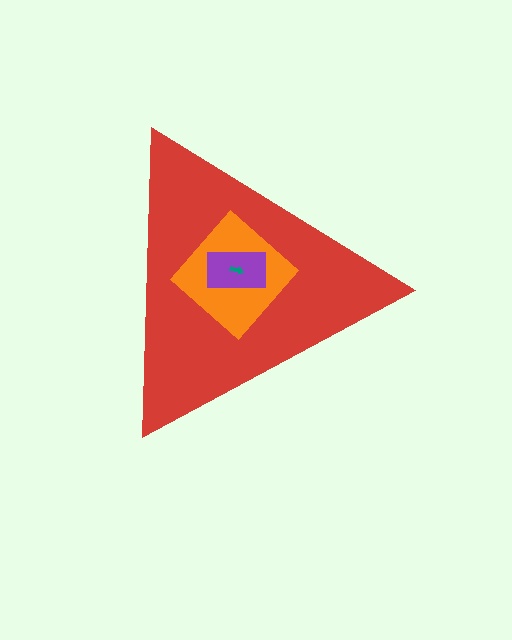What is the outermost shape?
The red triangle.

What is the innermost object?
The teal arrow.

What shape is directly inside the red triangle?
The orange diamond.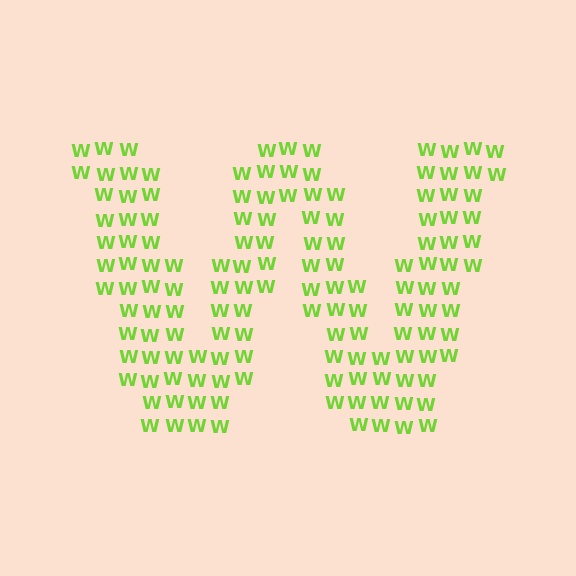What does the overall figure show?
The overall figure shows the letter W.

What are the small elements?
The small elements are letter W's.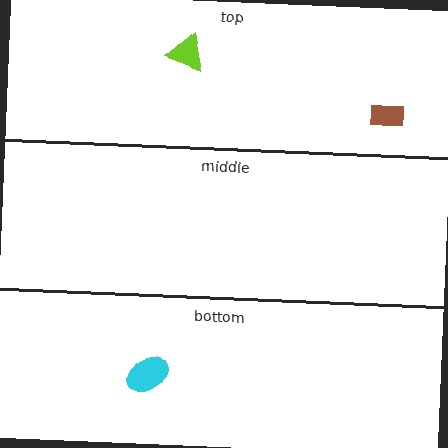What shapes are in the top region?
The lime triangle, the brown rectangle.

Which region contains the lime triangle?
The top region.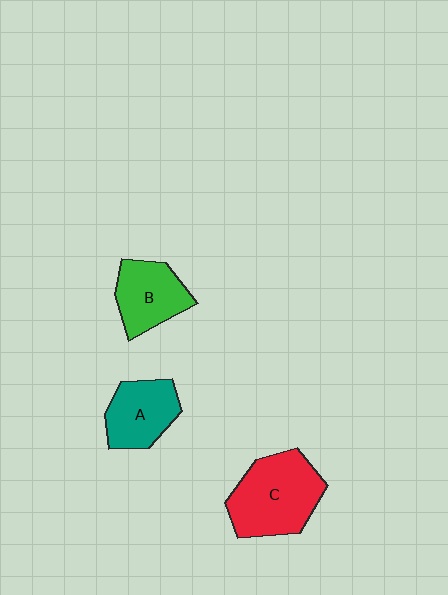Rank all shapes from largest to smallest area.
From largest to smallest: C (red), A (teal), B (green).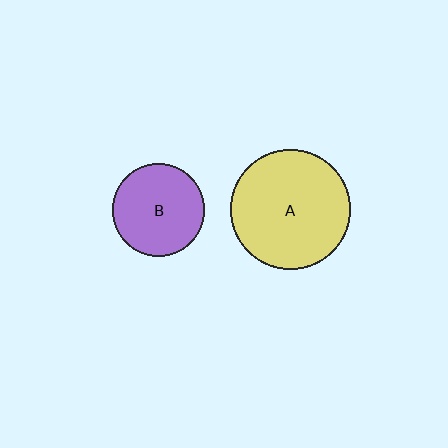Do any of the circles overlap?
No, none of the circles overlap.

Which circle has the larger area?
Circle A (yellow).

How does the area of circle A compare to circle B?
Approximately 1.7 times.